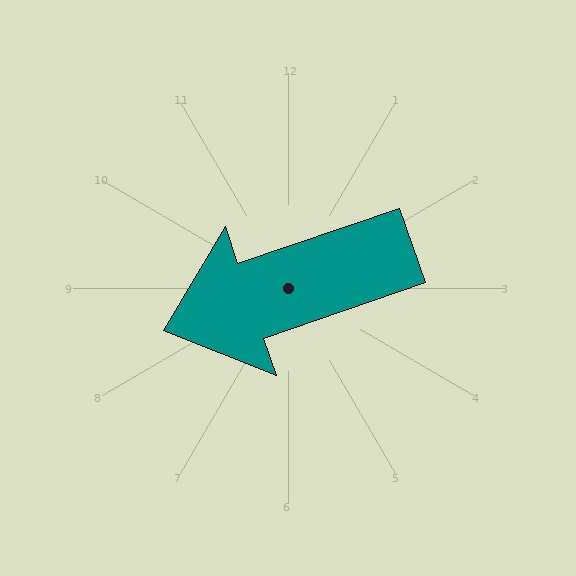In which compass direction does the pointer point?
West.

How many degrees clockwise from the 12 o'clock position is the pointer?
Approximately 251 degrees.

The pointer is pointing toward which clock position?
Roughly 8 o'clock.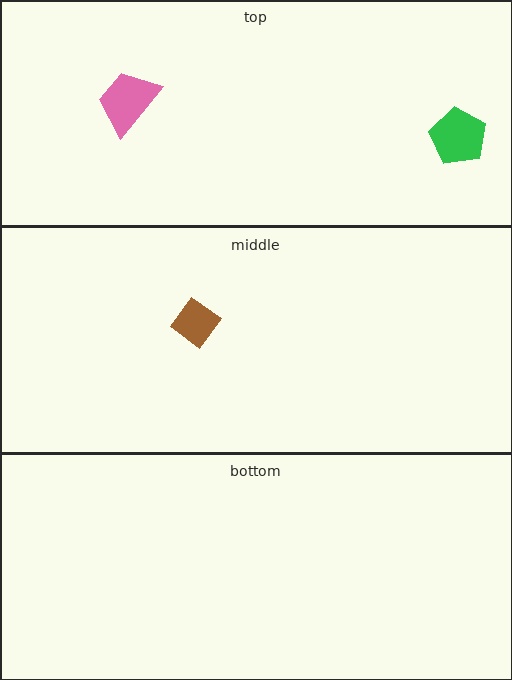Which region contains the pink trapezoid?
The top region.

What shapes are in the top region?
The pink trapezoid, the green pentagon.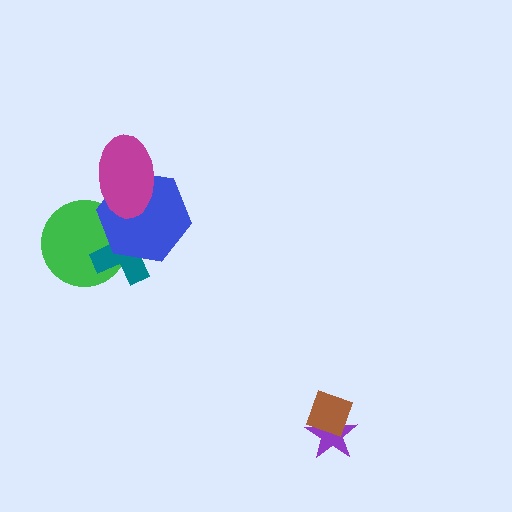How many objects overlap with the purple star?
1 object overlaps with the purple star.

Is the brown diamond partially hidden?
No, no other shape covers it.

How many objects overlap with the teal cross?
2 objects overlap with the teal cross.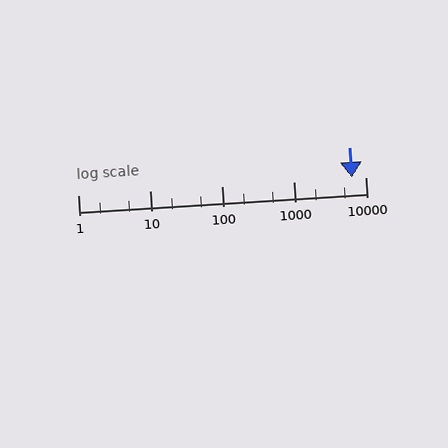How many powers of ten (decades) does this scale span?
The scale spans 4 decades, from 1 to 10000.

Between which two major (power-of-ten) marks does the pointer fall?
The pointer is between 1000 and 10000.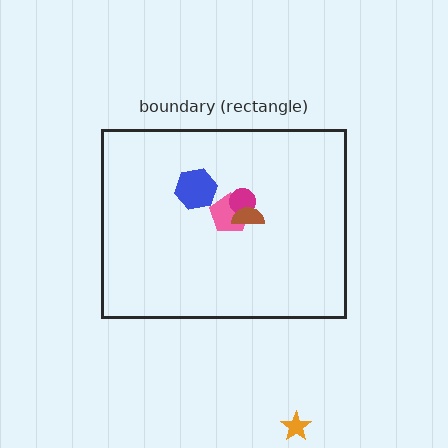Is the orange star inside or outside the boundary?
Outside.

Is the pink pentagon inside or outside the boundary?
Inside.